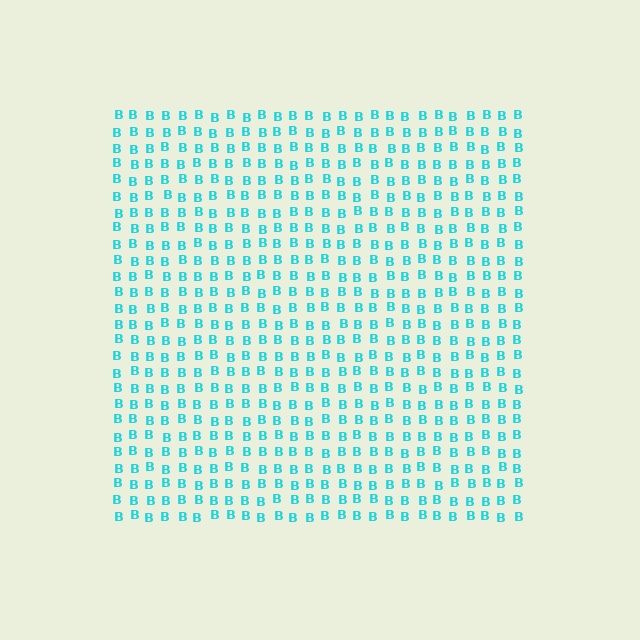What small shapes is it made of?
It is made of small letter B's.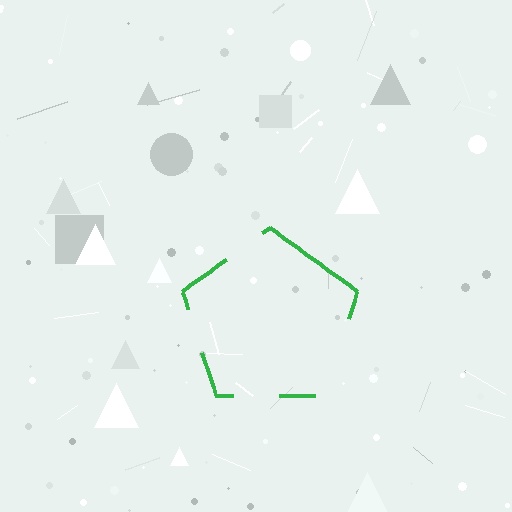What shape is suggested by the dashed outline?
The dashed outline suggests a pentagon.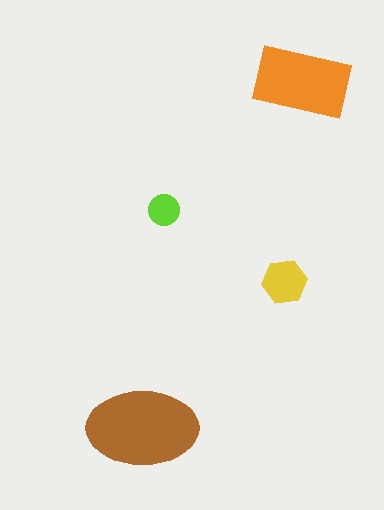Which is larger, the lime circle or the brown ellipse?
The brown ellipse.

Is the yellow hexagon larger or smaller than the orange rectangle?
Smaller.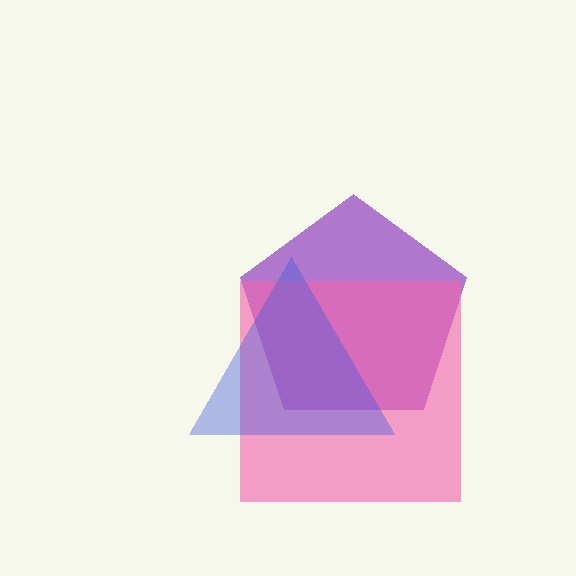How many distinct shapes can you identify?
There are 3 distinct shapes: a purple pentagon, a pink square, a blue triangle.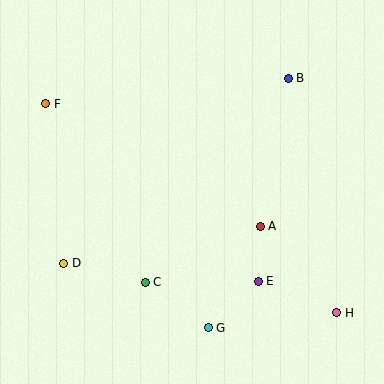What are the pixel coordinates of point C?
Point C is at (145, 282).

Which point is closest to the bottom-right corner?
Point H is closest to the bottom-right corner.